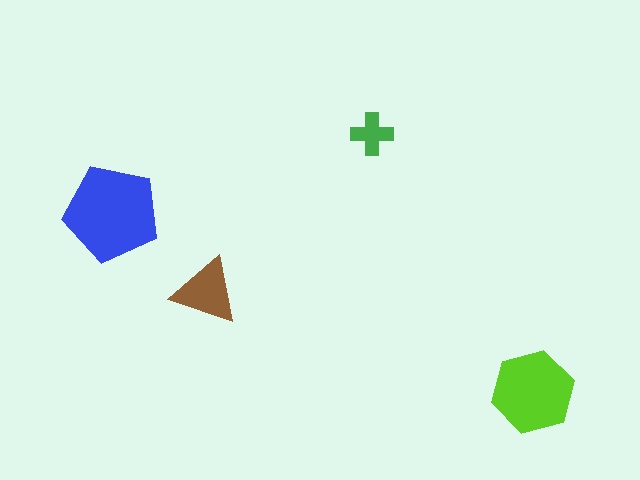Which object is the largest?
The blue pentagon.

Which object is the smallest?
The green cross.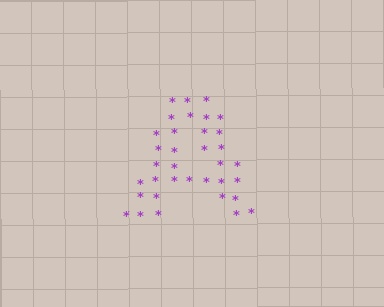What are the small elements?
The small elements are asterisks.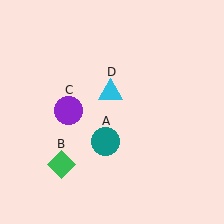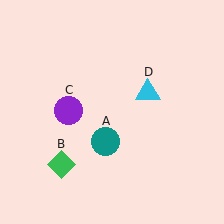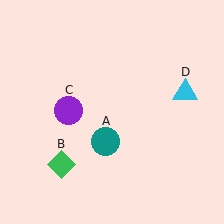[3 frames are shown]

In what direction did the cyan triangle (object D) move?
The cyan triangle (object D) moved right.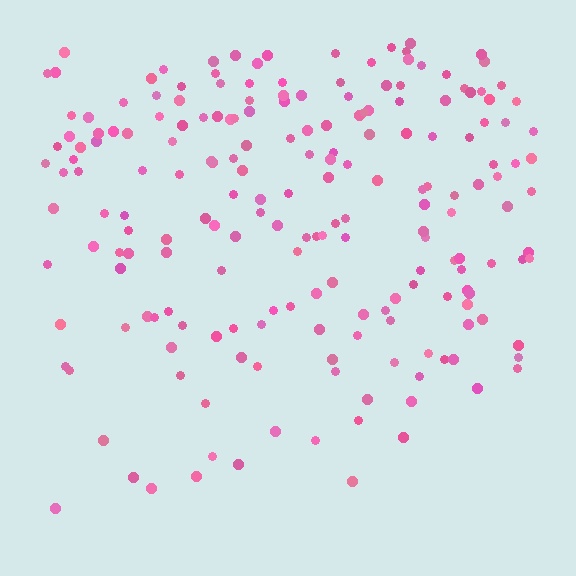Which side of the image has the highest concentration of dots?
The top.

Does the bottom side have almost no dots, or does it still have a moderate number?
Still a moderate number, just noticeably fewer than the top.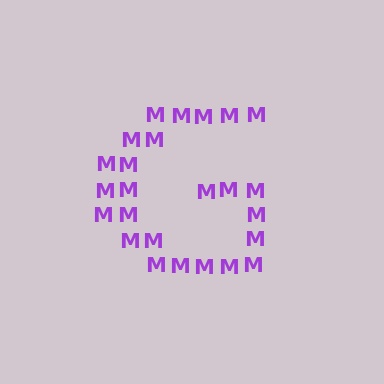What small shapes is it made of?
It is made of small letter M's.